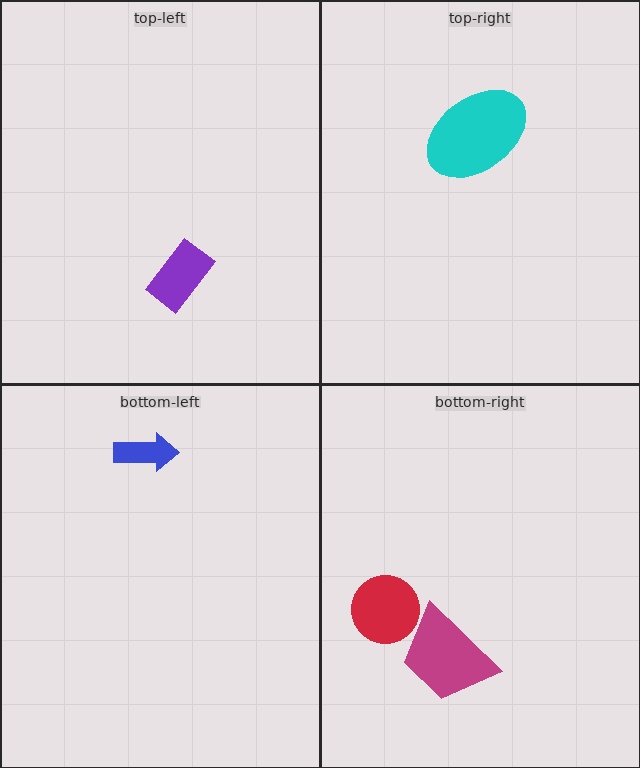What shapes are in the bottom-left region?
The blue arrow.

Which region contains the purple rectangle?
The top-left region.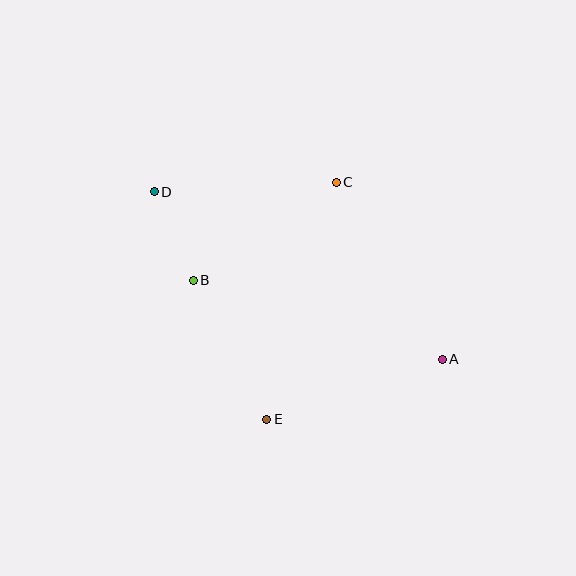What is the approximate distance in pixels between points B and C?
The distance between B and C is approximately 173 pixels.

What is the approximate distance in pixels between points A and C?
The distance between A and C is approximately 206 pixels.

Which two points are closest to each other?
Points B and D are closest to each other.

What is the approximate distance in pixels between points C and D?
The distance between C and D is approximately 182 pixels.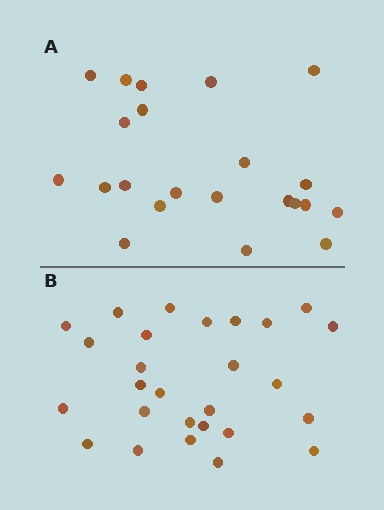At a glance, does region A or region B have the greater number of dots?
Region B (the bottom region) has more dots.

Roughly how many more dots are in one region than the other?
Region B has about 5 more dots than region A.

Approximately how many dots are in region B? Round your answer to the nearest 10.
About 30 dots. (The exact count is 27, which rounds to 30.)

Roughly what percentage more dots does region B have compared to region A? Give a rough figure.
About 25% more.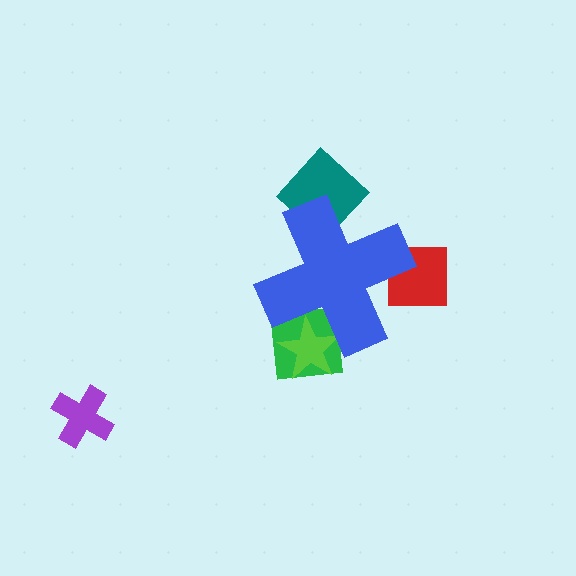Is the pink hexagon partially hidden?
Yes, the pink hexagon is partially hidden behind the blue cross.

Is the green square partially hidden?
Yes, the green square is partially hidden behind the blue cross.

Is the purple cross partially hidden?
No, the purple cross is fully visible.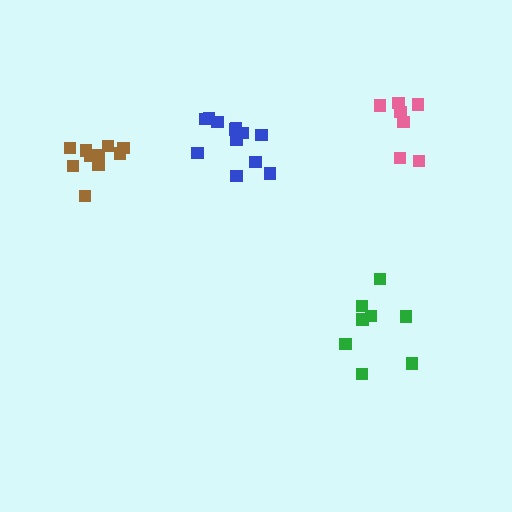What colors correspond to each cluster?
The clusters are colored: pink, green, brown, blue.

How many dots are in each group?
Group 1: 7 dots, Group 2: 8 dots, Group 3: 10 dots, Group 4: 12 dots (37 total).